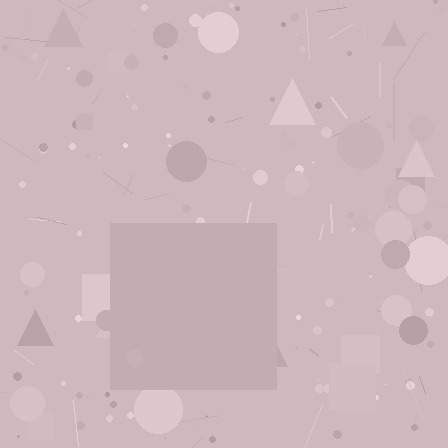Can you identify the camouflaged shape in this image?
The camouflaged shape is a square.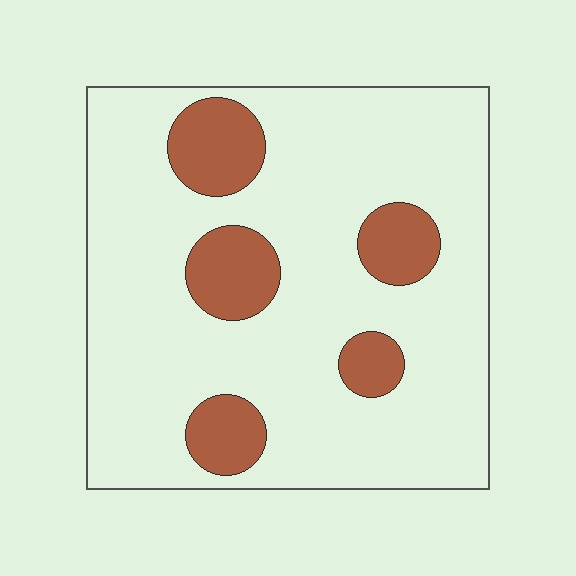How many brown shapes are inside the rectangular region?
5.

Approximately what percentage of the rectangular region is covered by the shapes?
Approximately 20%.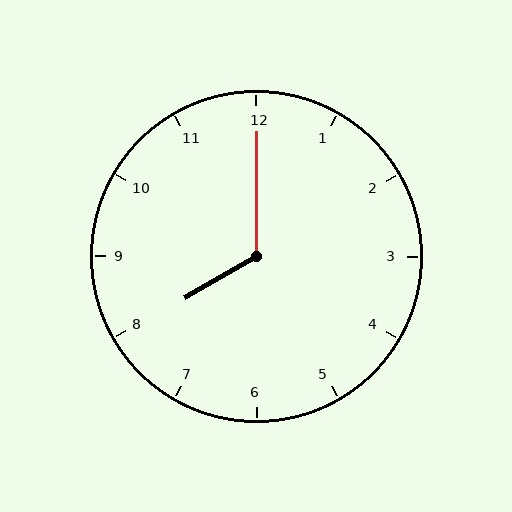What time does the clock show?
8:00.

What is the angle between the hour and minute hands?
Approximately 120 degrees.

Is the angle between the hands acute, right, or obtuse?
It is obtuse.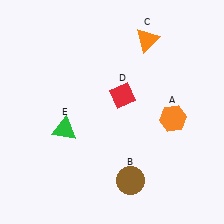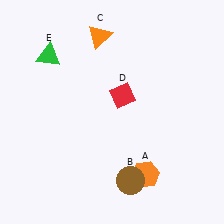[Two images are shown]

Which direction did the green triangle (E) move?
The green triangle (E) moved up.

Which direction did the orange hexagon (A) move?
The orange hexagon (A) moved down.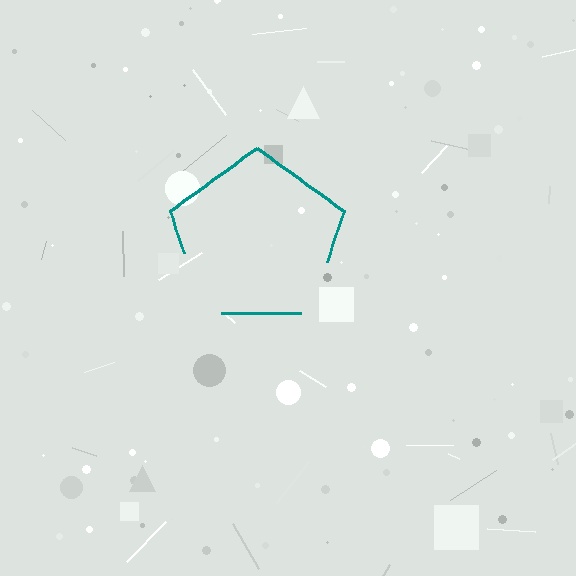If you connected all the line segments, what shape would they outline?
They would outline a pentagon.